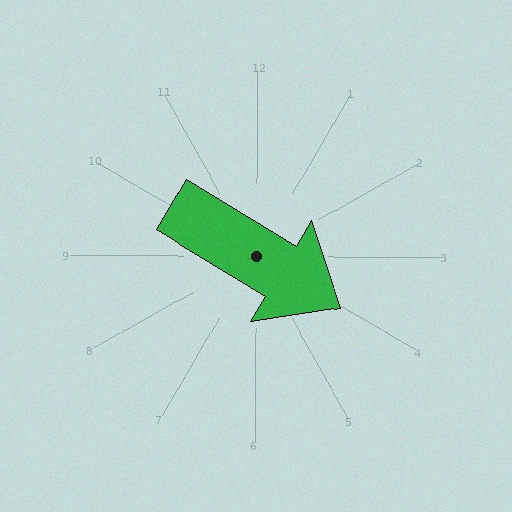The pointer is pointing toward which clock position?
Roughly 4 o'clock.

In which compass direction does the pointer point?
Southeast.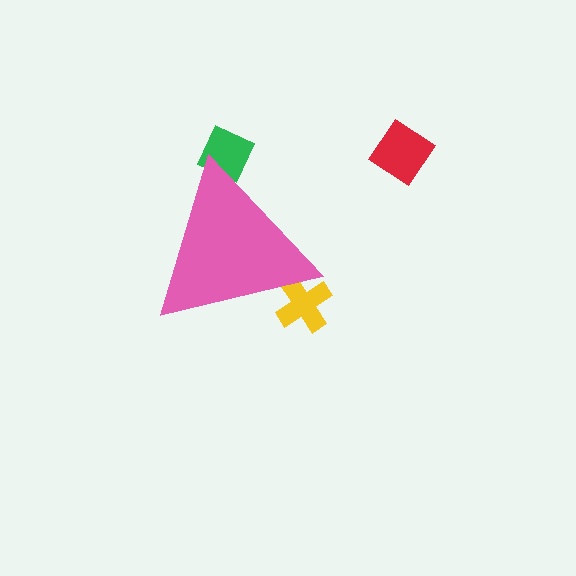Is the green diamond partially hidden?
Yes, the green diamond is partially hidden behind the pink triangle.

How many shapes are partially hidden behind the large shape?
2 shapes are partially hidden.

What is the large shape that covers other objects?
A pink triangle.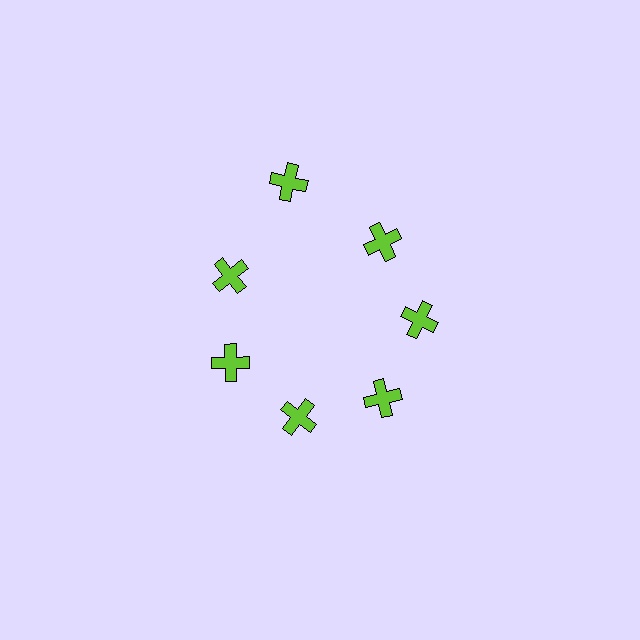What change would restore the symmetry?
The symmetry would be restored by moving it inward, back onto the ring so that all 7 crosses sit at equal angles and equal distance from the center.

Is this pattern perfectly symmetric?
No. The 7 lime crosses are arranged in a ring, but one element near the 12 o'clock position is pushed outward from the center, breaking the 7-fold rotational symmetry.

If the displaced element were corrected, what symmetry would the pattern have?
It would have 7-fold rotational symmetry — the pattern would map onto itself every 51 degrees.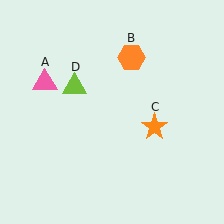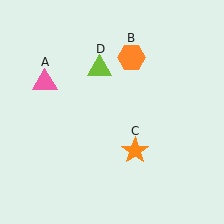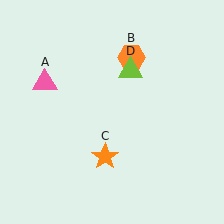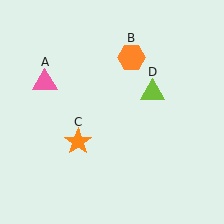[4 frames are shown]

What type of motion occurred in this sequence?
The orange star (object C), lime triangle (object D) rotated clockwise around the center of the scene.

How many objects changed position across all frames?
2 objects changed position: orange star (object C), lime triangle (object D).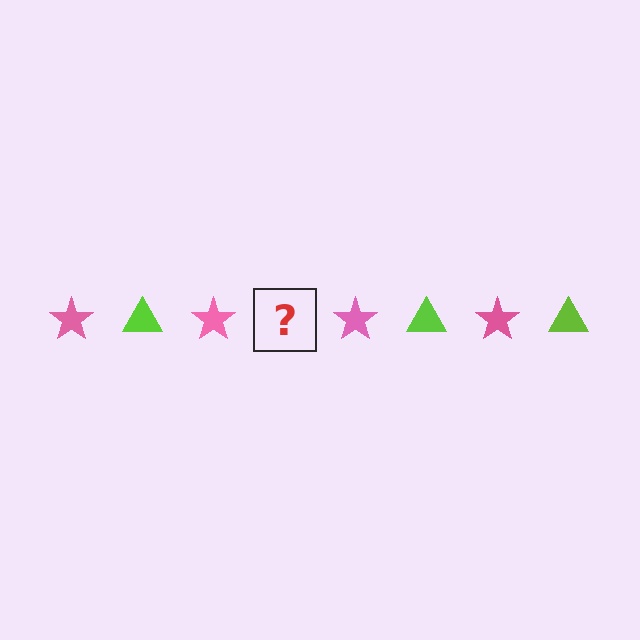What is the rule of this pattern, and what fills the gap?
The rule is that the pattern alternates between pink star and lime triangle. The gap should be filled with a lime triangle.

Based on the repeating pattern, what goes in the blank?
The blank should be a lime triangle.